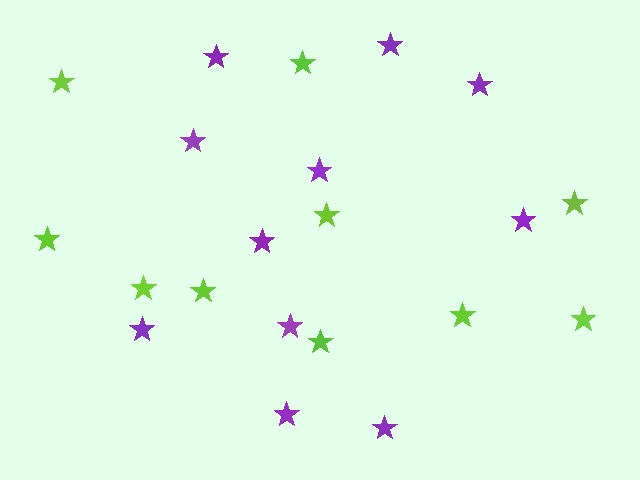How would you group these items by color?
There are 2 groups: one group of lime stars (10) and one group of purple stars (11).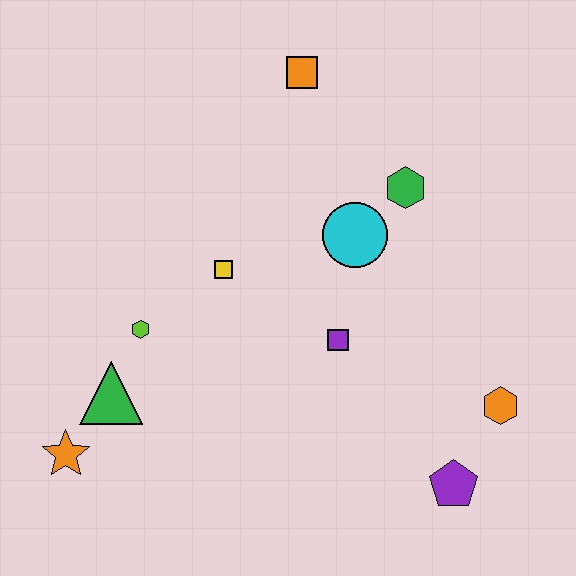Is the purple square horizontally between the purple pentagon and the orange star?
Yes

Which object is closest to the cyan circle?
The green hexagon is closest to the cyan circle.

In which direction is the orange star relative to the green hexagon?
The orange star is to the left of the green hexagon.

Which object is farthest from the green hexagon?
The orange star is farthest from the green hexagon.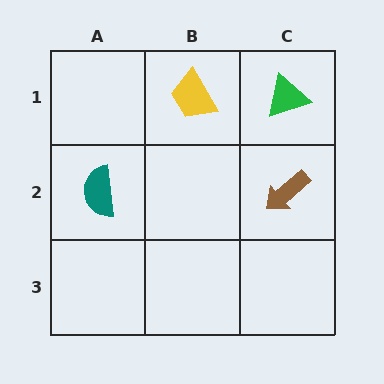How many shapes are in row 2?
2 shapes.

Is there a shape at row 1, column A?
No, that cell is empty.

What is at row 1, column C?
A green triangle.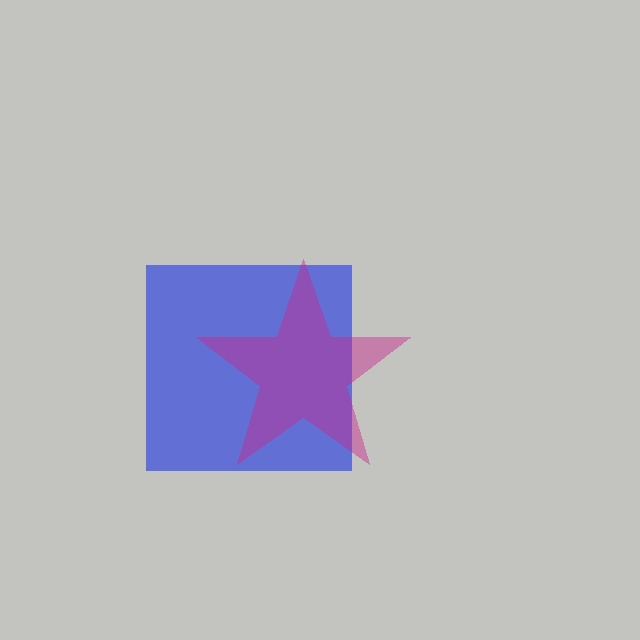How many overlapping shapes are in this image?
There are 2 overlapping shapes in the image.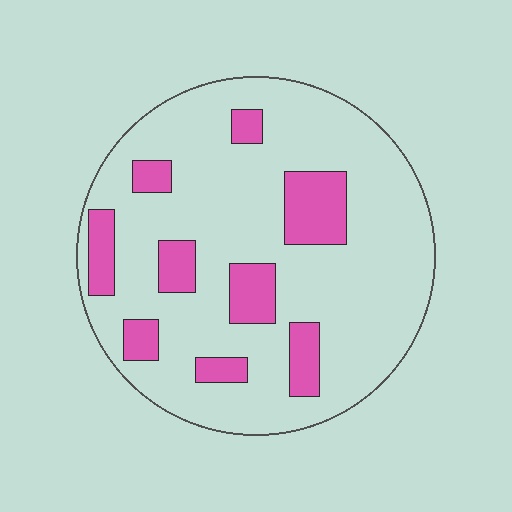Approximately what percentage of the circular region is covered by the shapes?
Approximately 20%.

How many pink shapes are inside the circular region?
9.